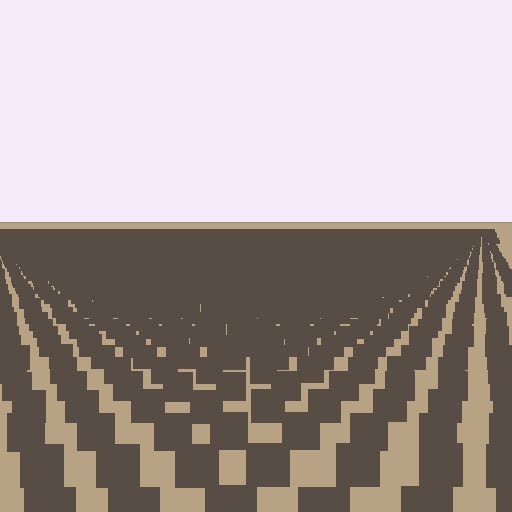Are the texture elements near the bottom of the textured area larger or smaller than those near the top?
Larger. Near the bottom, elements are closer to the viewer and appear at a bigger on-screen size.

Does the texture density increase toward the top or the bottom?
Density increases toward the top.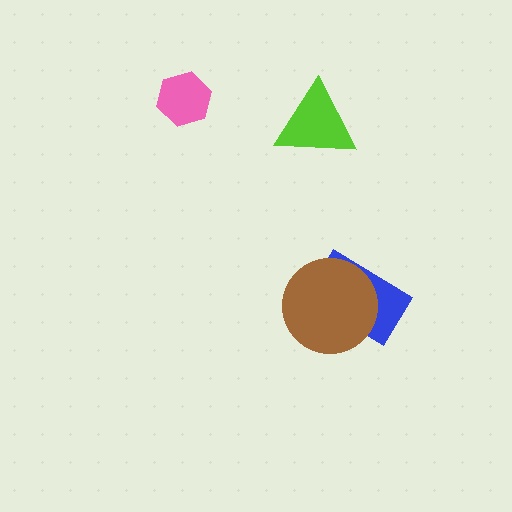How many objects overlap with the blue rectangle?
1 object overlaps with the blue rectangle.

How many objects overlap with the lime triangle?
0 objects overlap with the lime triangle.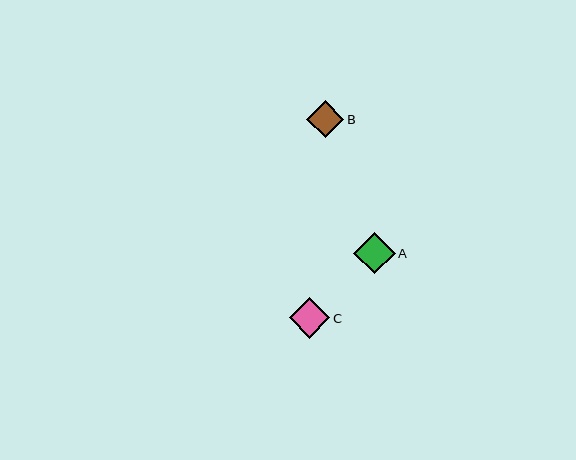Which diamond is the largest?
Diamond A is the largest with a size of approximately 41 pixels.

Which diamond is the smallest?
Diamond B is the smallest with a size of approximately 37 pixels.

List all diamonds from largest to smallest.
From largest to smallest: A, C, B.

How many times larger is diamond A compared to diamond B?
Diamond A is approximately 1.1 times the size of diamond B.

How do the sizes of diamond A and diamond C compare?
Diamond A and diamond C are approximately the same size.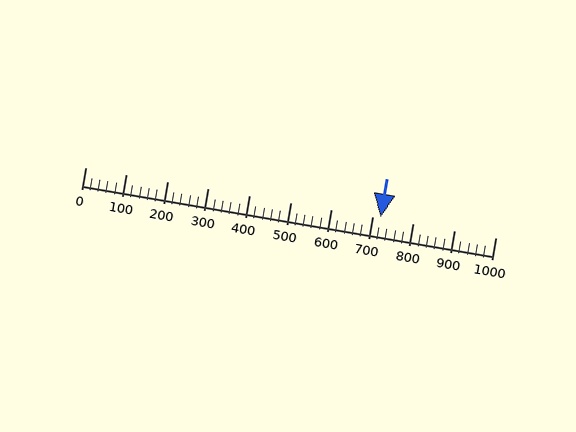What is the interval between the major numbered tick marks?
The major tick marks are spaced 100 units apart.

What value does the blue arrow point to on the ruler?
The blue arrow points to approximately 720.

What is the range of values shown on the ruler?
The ruler shows values from 0 to 1000.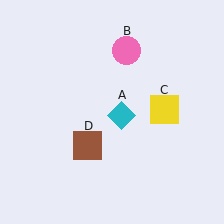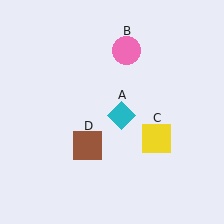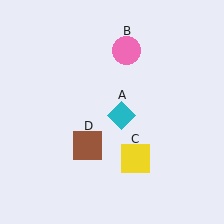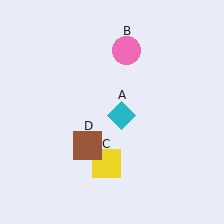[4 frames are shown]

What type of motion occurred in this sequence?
The yellow square (object C) rotated clockwise around the center of the scene.